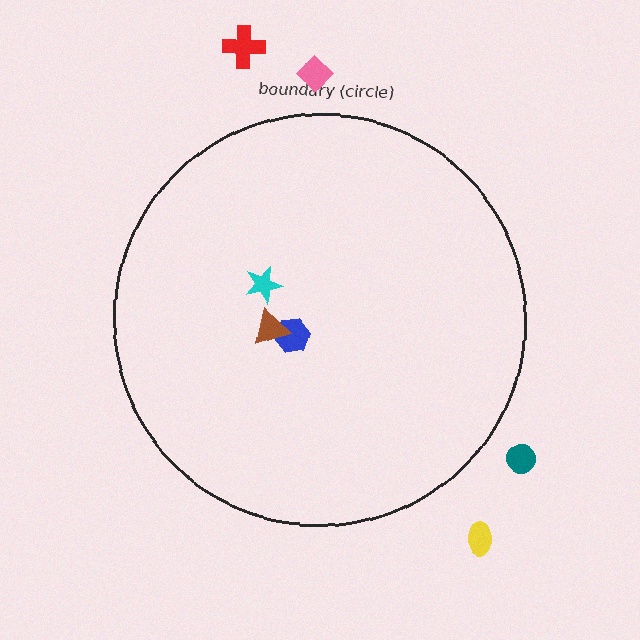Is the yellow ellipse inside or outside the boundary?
Outside.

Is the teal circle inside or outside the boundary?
Outside.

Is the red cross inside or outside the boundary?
Outside.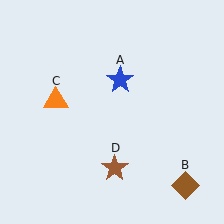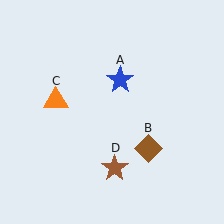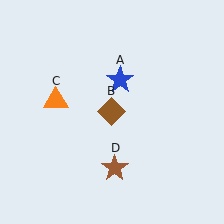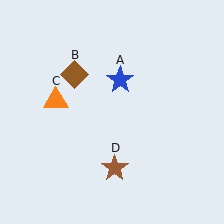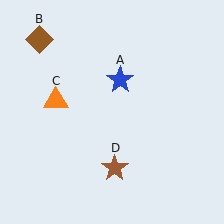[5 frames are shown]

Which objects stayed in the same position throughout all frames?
Blue star (object A) and orange triangle (object C) and brown star (object D) remained stationary.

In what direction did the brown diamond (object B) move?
The brown diamond (object B) moved up and to the left.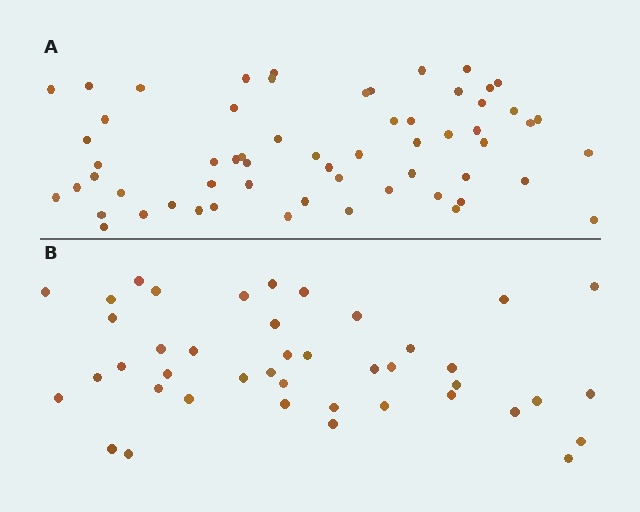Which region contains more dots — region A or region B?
Region A (the top region) has more dots.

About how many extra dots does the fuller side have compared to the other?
Region A has approximately 20 more dots than region B.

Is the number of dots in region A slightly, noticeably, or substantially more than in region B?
Region A has noticeably more, but not dramatically so. The ratio is roughly 1.4 to 1.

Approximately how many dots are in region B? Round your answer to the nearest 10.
About 40 dots. (The exact count is 42, which rounds to 40.)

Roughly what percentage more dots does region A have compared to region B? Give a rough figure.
About 45% more.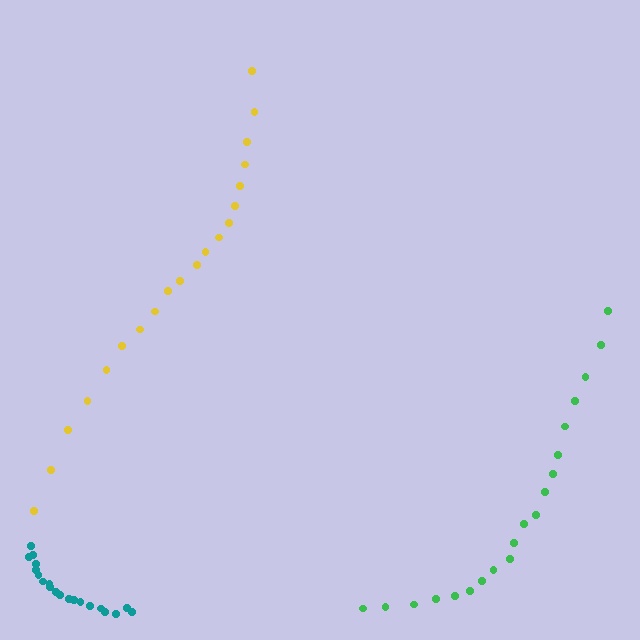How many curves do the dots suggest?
There are 3 distinct paths.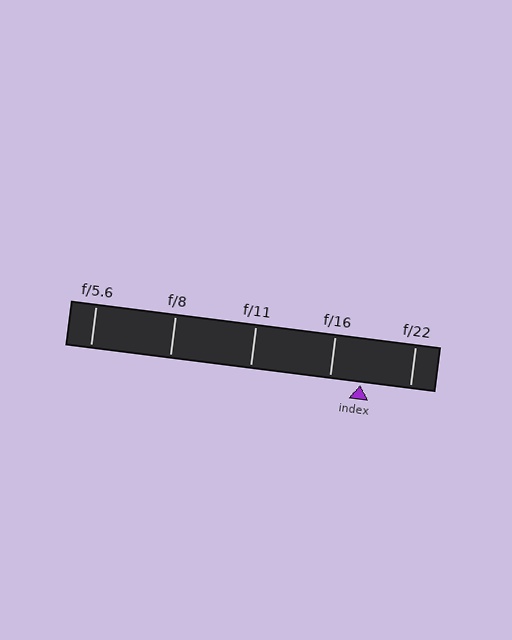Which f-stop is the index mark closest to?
The index mark is closest to f/16.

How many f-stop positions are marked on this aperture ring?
There are 5 f-stop positions marked.